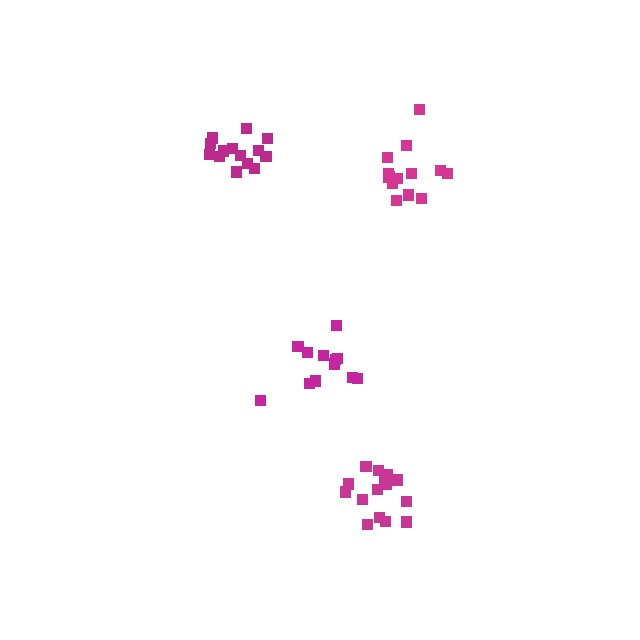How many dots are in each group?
Group 1: 12 dots, Group 2: 14 dots, Group 3: 15 dots, Group 4: 14 dots (55 total).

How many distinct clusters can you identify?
There are 4 distinct clusters.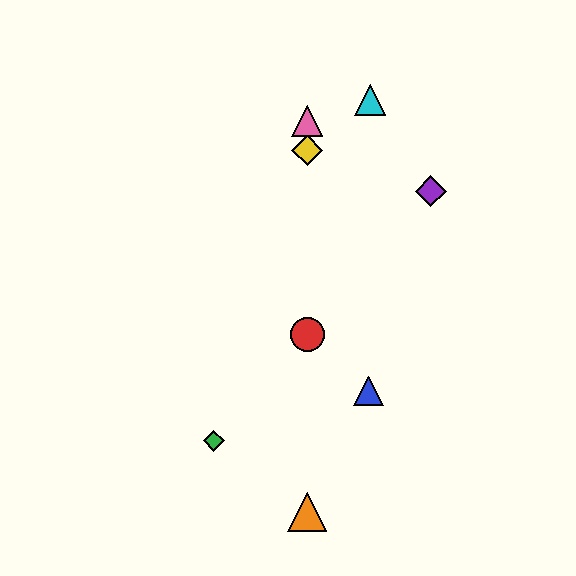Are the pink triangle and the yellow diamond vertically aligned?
Yes, both are at x≈307.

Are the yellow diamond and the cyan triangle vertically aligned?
No, the yellow diamond is at x≈307 and the cyan triangle is at x≈370.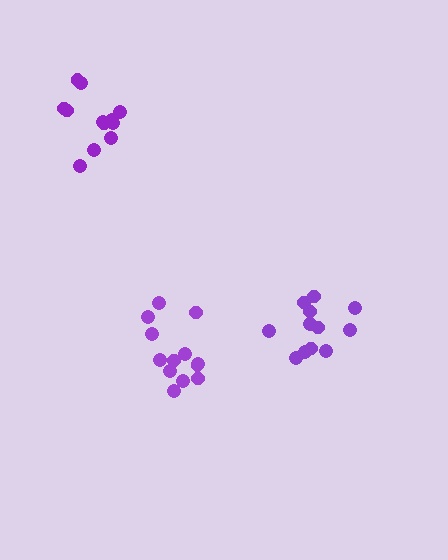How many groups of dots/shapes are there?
There are 3 groups.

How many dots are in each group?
Group 1: 13 dots, Group 2: 12 dots, Group 3: 12 dots (37 total).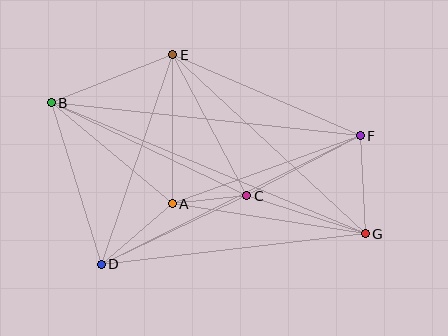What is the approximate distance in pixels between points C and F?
The distance between C and F is approximately 128 pixels.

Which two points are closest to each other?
Points A and C are closest to each other.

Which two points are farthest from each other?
Points B and G are farthest from each other.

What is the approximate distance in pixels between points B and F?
The distance between B and F is approximately 311 pixels.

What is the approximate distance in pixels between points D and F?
The distance between D and F is approximately 290 pixels.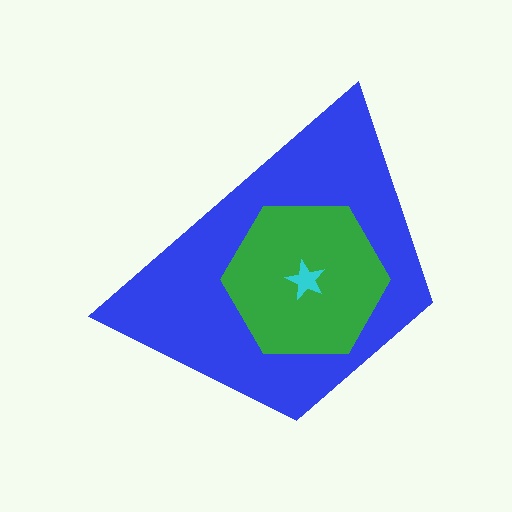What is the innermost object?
The cyan star.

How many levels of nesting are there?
3.